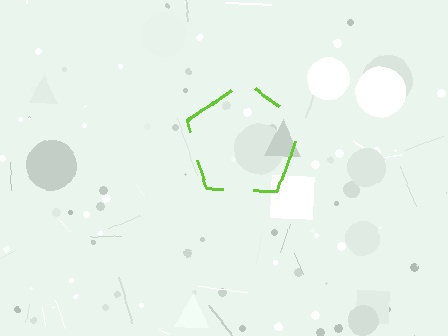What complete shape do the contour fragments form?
The contour fragments form a pentagon.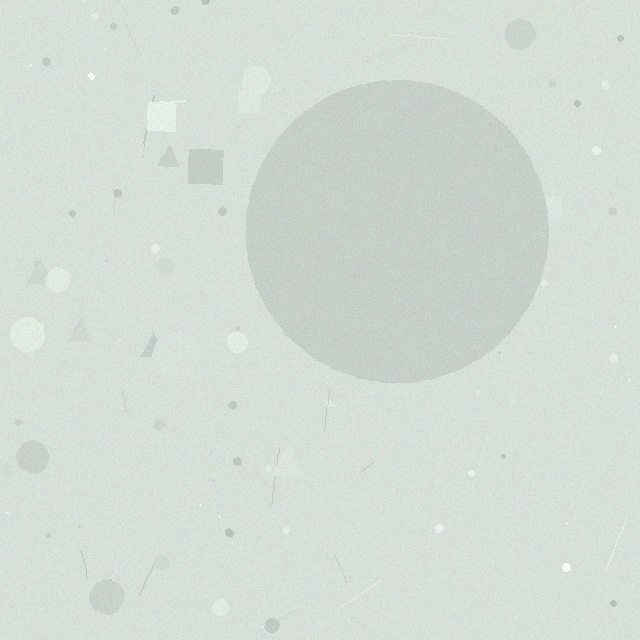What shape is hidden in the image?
A circle is hidden in the image.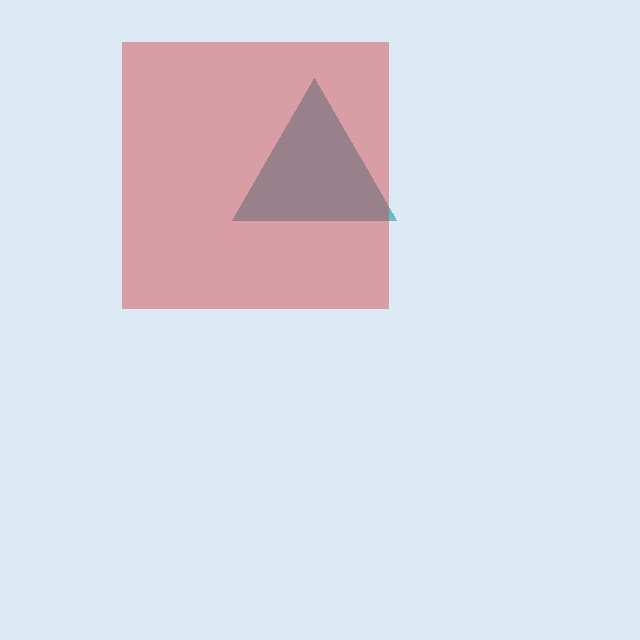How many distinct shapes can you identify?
There are 2 distinct shapes: a teal triangle, a red square.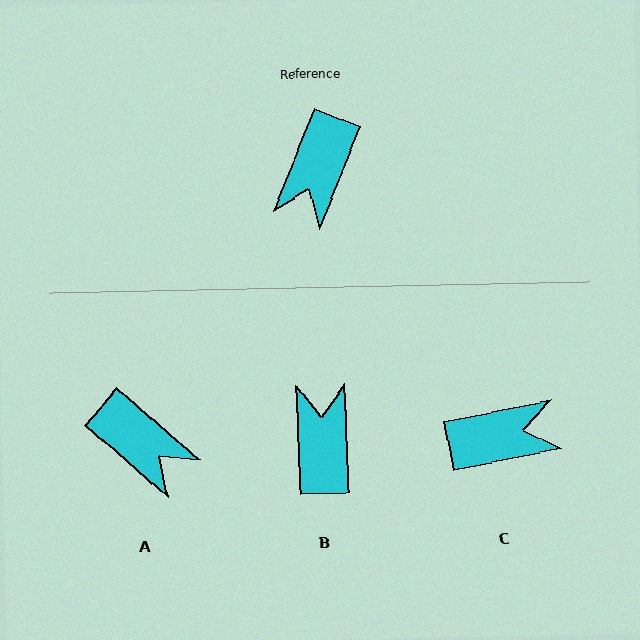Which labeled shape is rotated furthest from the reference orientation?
B, about 156 degrees away.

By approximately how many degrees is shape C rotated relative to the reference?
Approximately 123 degrees counter-clockwise.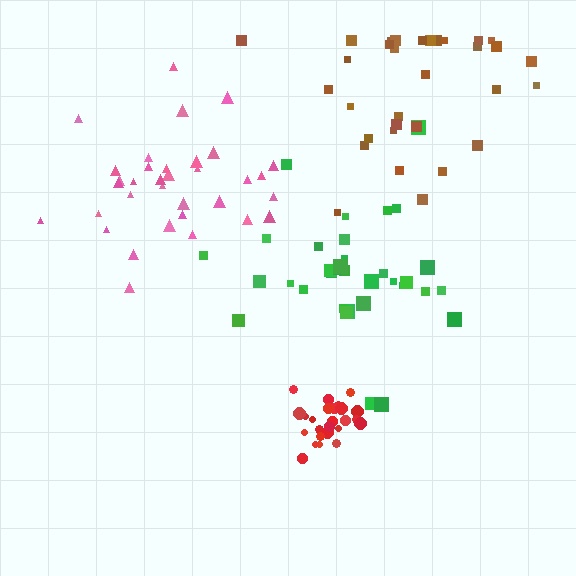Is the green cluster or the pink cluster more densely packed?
Pink.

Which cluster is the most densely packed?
Red.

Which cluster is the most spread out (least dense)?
Green.